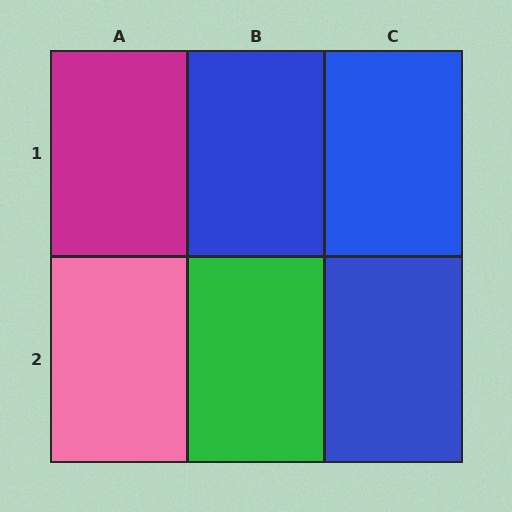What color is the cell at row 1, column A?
Magenta.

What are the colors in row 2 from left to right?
Pink, green, blue.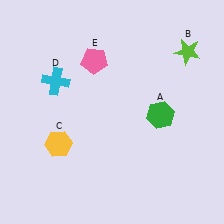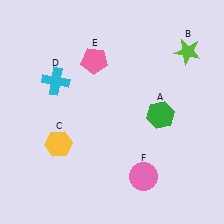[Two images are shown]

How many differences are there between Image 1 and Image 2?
There is 1 difference between the two images.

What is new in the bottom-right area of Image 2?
A pink circle (F) was added in the bottom-right area of Image 2.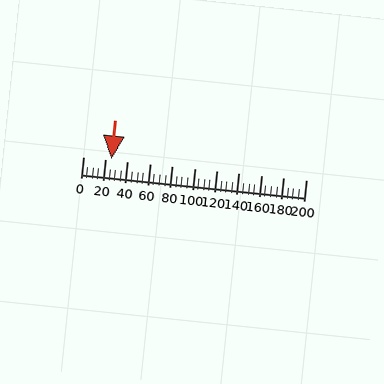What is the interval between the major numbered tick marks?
The major tick marks are spaced 20 units apart.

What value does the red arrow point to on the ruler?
The red arrow points to approximately 25.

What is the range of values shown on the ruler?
The ruler shows values from 0 to 200.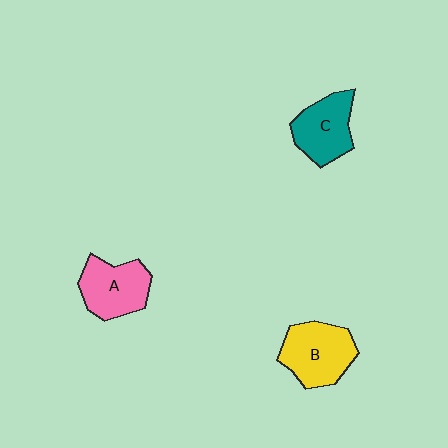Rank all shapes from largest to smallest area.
From largest to smallest: B (yellow), A (pink), C (teal).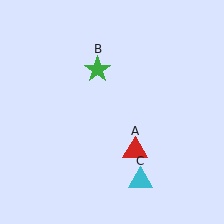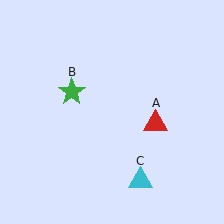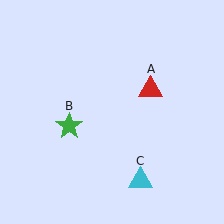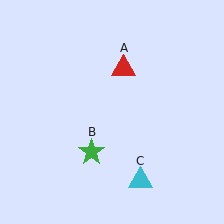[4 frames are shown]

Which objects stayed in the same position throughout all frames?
Cyan triangle (object C) remained stationary.